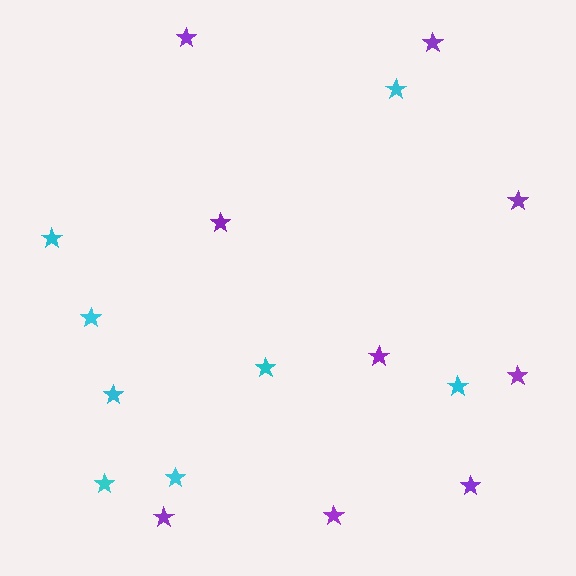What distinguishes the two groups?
There are 2 groups: one group of purple stars (9) and one group of cyan stars (8).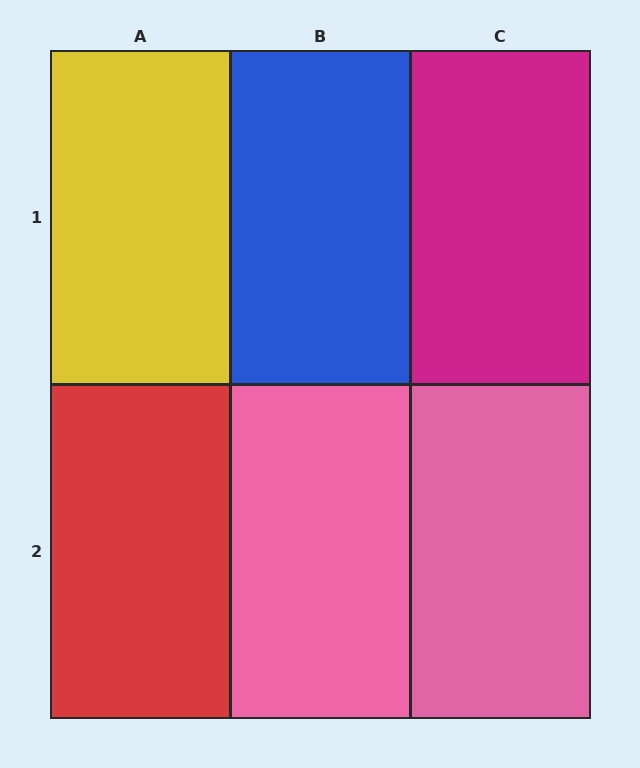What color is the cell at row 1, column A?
Yellow.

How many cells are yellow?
1 cell is yellow.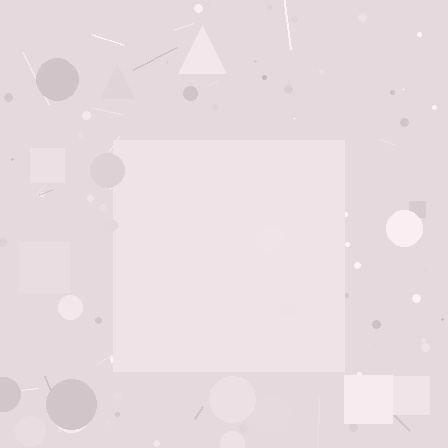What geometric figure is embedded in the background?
A square is embedded in the background.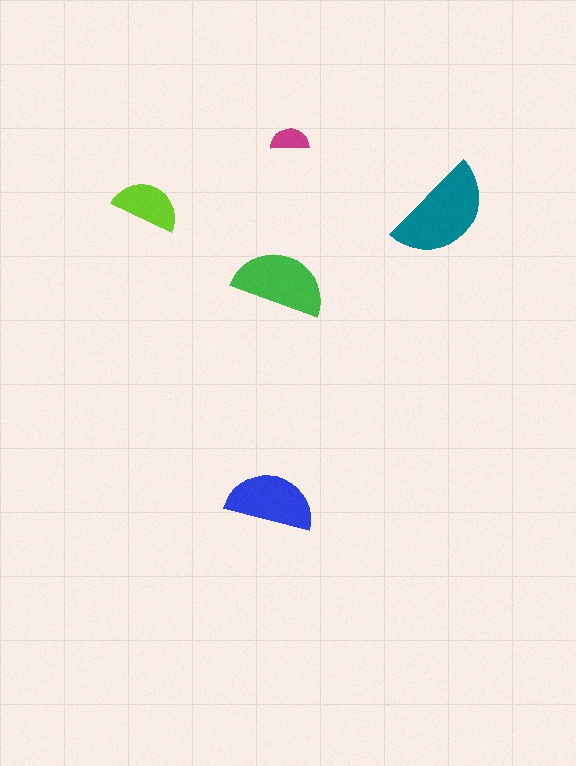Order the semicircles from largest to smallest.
the teal one, the green one, the blue one, the lime one, the magenta one.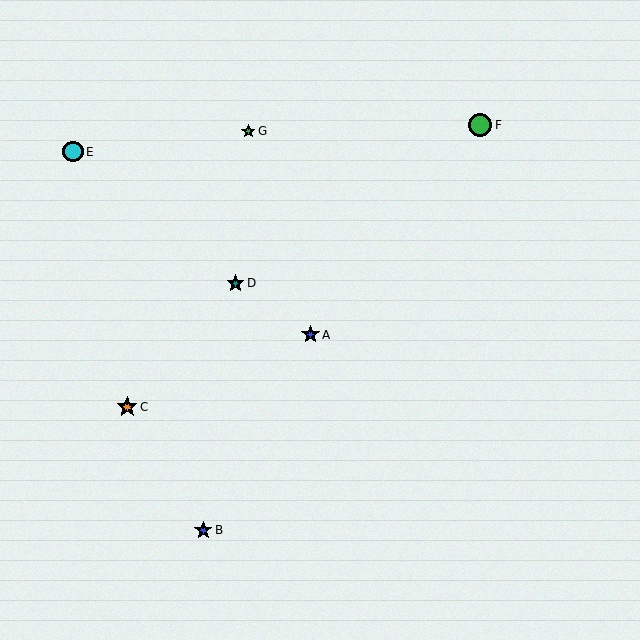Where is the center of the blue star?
The center of the blue star is at (310, 335).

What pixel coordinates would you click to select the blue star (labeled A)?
Click at (310, 335) to select the blue star A.